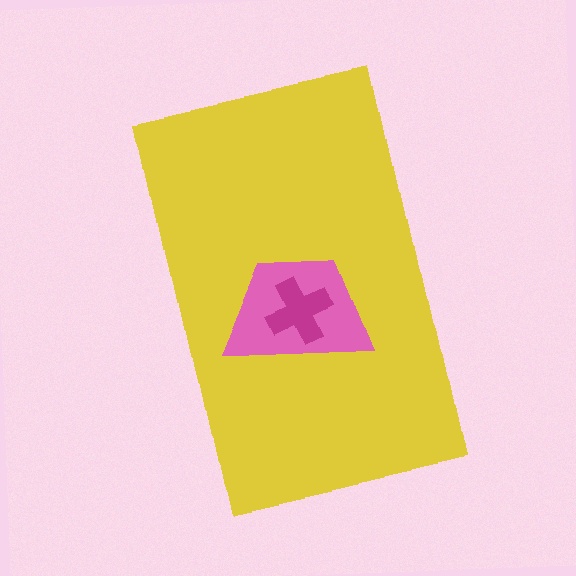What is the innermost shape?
The magenta cross.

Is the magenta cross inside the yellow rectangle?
Yes.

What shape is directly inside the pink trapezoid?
The magenta cross.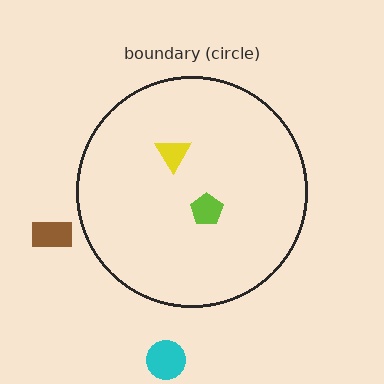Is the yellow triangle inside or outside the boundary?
Inside.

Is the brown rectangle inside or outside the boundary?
Outside.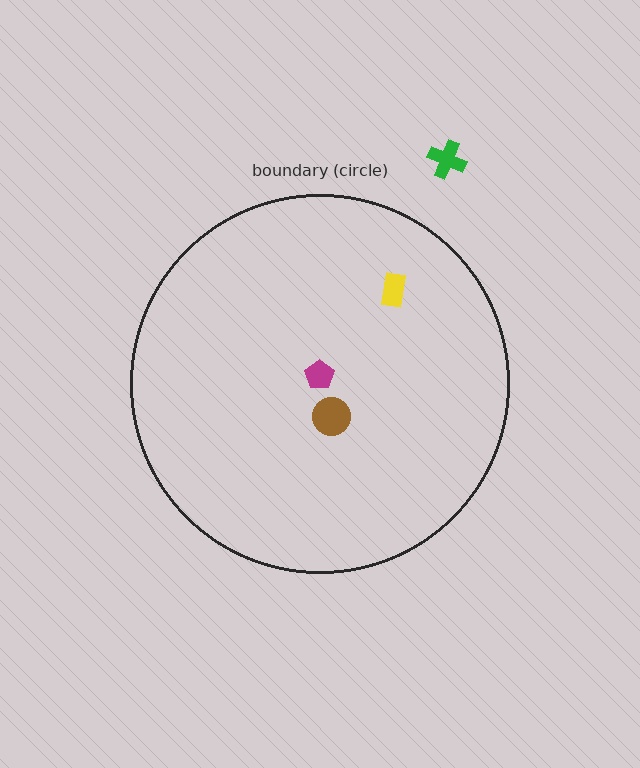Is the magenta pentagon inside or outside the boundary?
Inside.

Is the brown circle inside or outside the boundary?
Inside.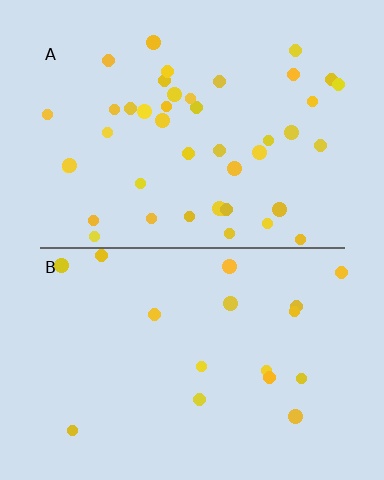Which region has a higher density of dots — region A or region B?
A (the top).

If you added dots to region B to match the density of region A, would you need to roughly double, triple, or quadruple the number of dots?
Approximately triple.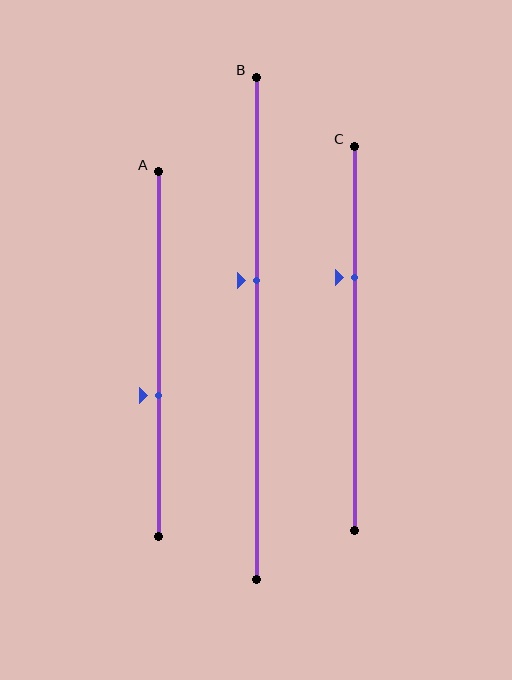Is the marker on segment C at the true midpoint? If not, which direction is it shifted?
No, the marker on segment C is shifted upward by about 16% of the segment length.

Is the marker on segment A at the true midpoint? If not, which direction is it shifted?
No, the marker on segment A is shifted downward by about 11% of the segment length.